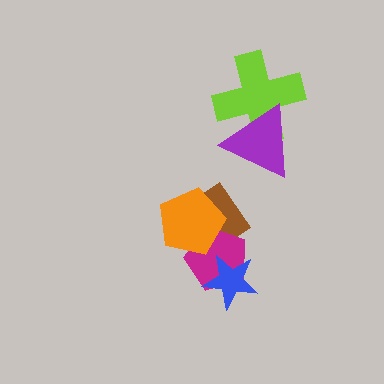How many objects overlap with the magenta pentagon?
3 objects overlap with the magenta pentagon.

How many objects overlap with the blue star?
1 object overlaps with the blue star.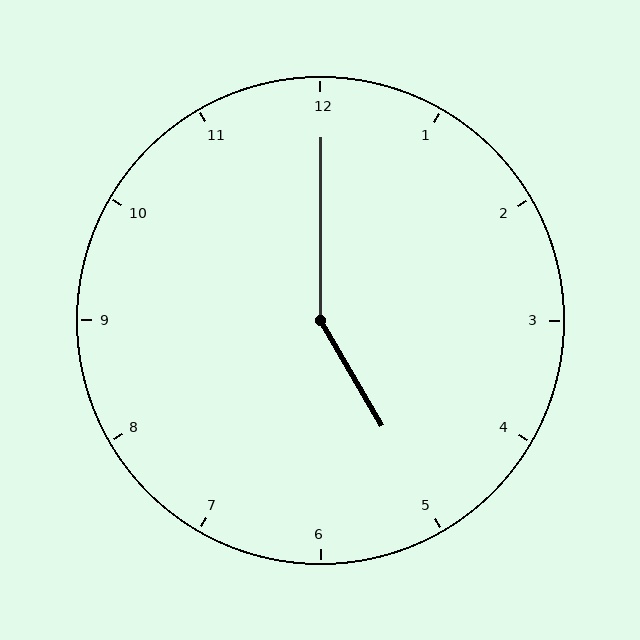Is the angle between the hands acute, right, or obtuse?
It is obtuse.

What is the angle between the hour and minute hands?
Approximately 150 degrees.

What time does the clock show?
5:00.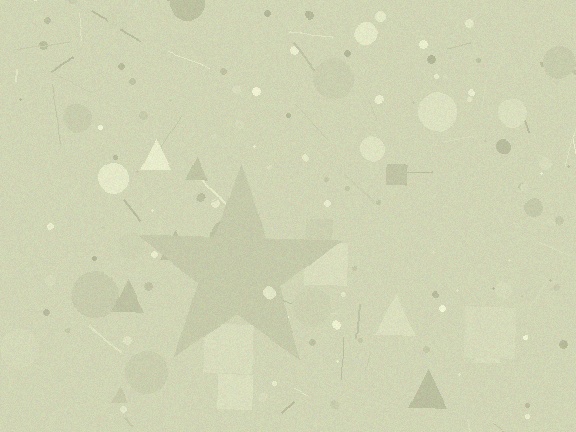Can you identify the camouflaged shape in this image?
The camouflaged shape is a star.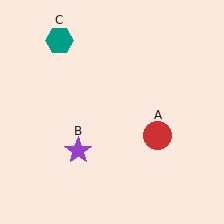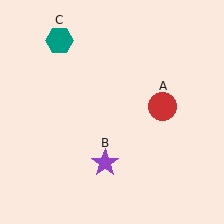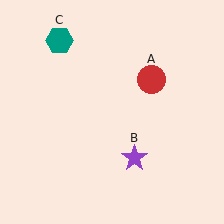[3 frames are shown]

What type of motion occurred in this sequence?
The red circle (object A), purple star (object B) rotated counterclockwise around the center of the scene.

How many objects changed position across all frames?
2 objects changed position: red circle (object A), purple star (object B).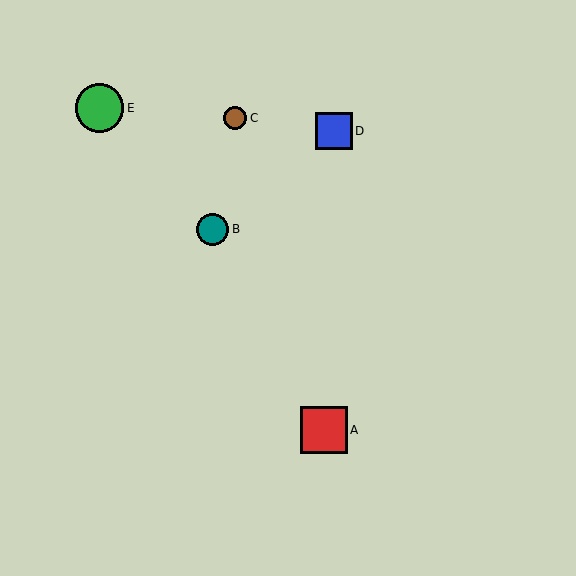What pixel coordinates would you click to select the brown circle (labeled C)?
Click at (235, 118) to select the brown circle C.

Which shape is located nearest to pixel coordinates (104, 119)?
The green circle (labeled E) at (99, 108) is nearest to that location.